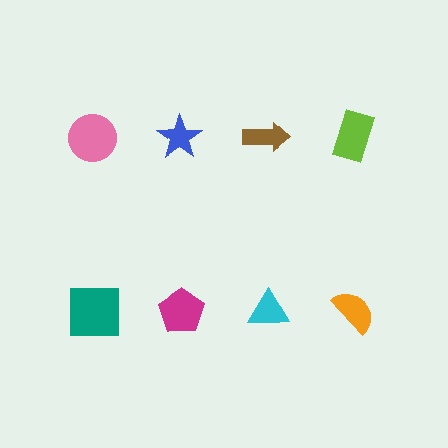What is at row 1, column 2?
A blue star.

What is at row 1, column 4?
A lime rectangle.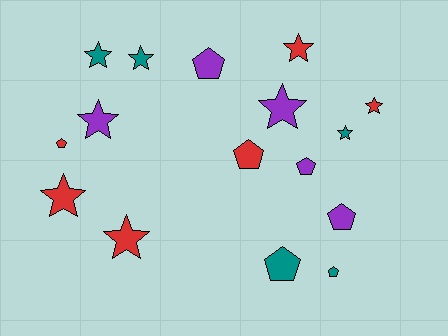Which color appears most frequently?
Red, with 6 objects.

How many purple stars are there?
There are 2 purple stars.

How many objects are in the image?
There are 16 objects.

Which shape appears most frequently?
Star, with 9 objects.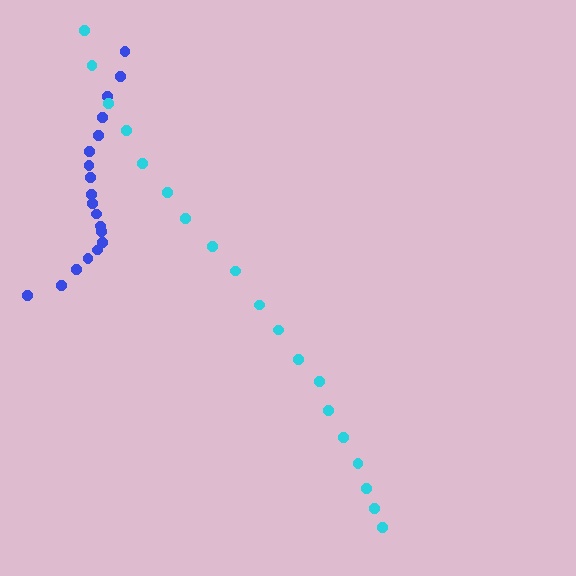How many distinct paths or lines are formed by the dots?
There are 2 distinct paths.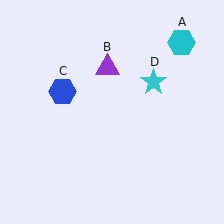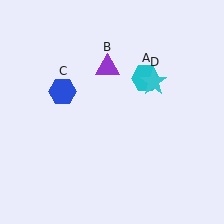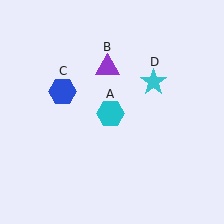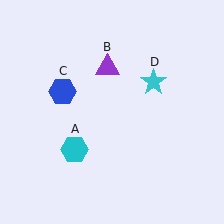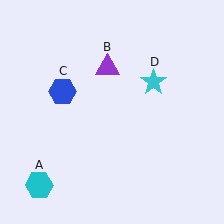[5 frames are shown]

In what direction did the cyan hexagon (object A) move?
The cyan hexagon (object A) moved down and to the left.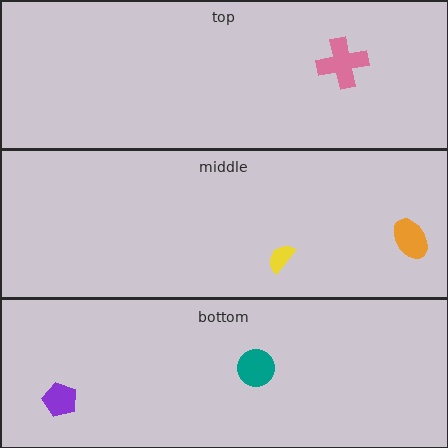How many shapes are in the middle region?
2.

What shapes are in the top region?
The pink cross.